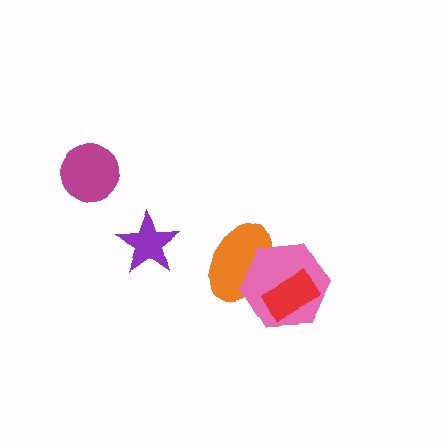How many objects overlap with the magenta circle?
0 objects overlap with the magenta circle.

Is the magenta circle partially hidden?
No, no other shape covers it.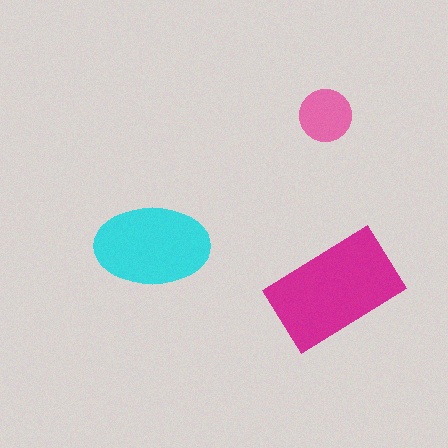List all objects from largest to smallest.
The magenta rectangle, the cyan ellipse, the pink circle.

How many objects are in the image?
There are 3 objects in the image.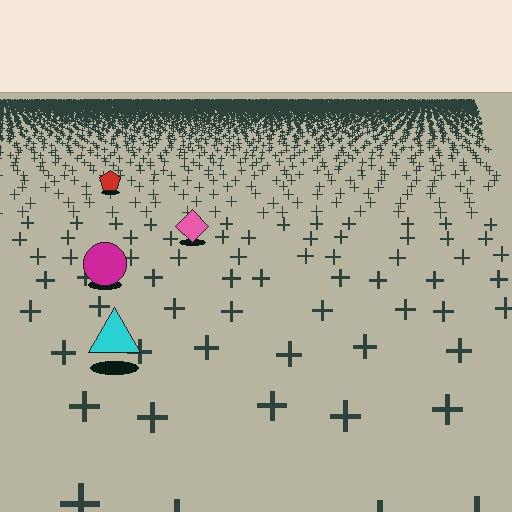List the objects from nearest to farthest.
From nearest to farthest: the cyan triangle, the magenta circle, the pink diamond, the red pentagon.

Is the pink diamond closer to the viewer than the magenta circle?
No. The magenta circle is closer — you can tell from the texture gradient: the ground texture is coarser near it.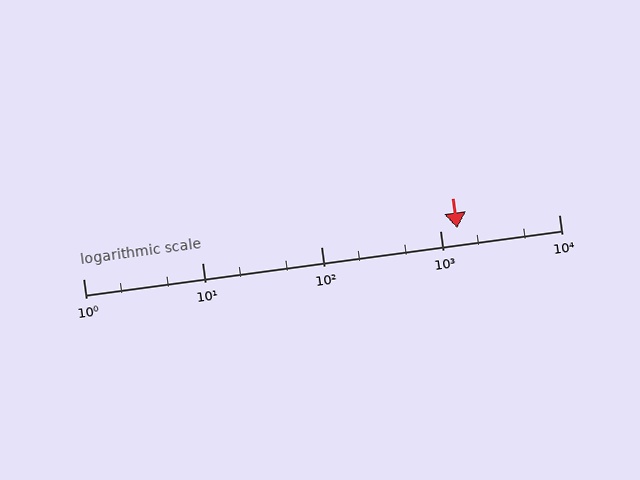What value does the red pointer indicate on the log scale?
The pointer indicates approximately 1400.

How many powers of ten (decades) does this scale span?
The scale spans 4 decades, from 1 to 10000.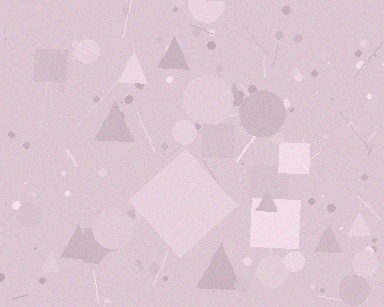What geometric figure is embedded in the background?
A diamond is embedded in the background.